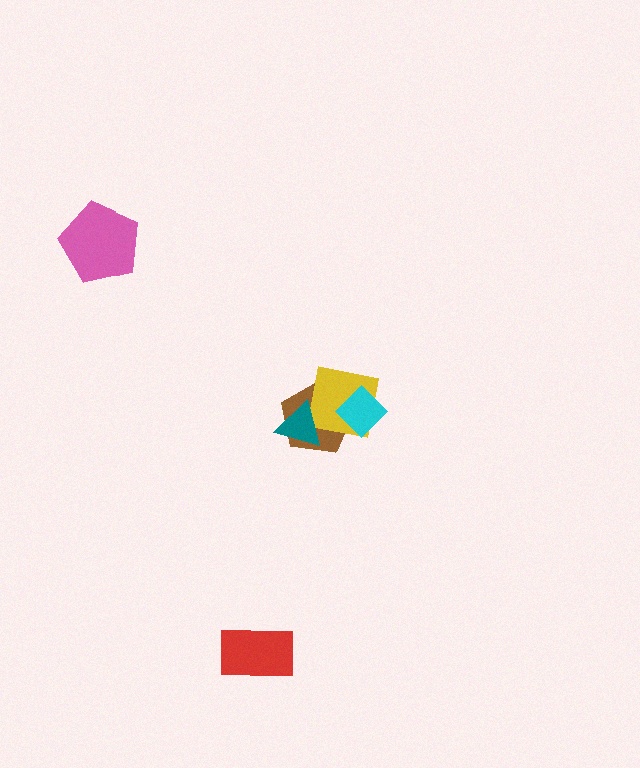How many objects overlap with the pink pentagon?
0 objects overlap with the pink pentagon.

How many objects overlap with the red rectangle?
0 objects overlap with the red rectangle.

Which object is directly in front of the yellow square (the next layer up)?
The teal triangle is directly in front of the yellow square.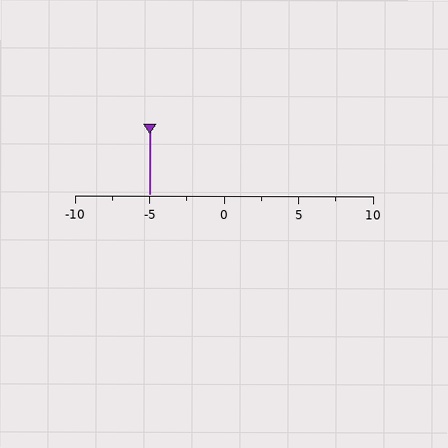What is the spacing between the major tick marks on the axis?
The major ticks are spaced 5 apart.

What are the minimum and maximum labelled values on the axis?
The axis runs from -10 to 10.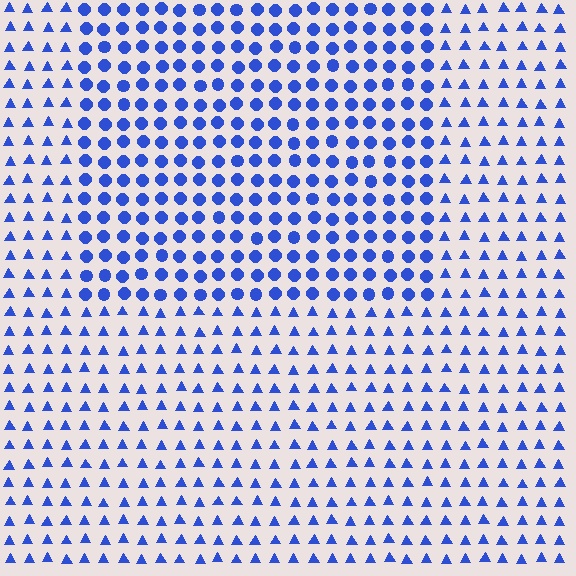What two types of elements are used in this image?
The image uses circles inside the rectangle region and triangles outside it.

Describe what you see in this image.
The image is filled with small blue elements arranged in a uniform grid. A rectangle-shaped region contains circles, while the surrounding area contains triangles. The boundary is defined purely by the change in element shape.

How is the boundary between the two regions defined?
The boundary is defined by a change in element shape: circles inside vs. triangles outside. All elements share the same color and spacing.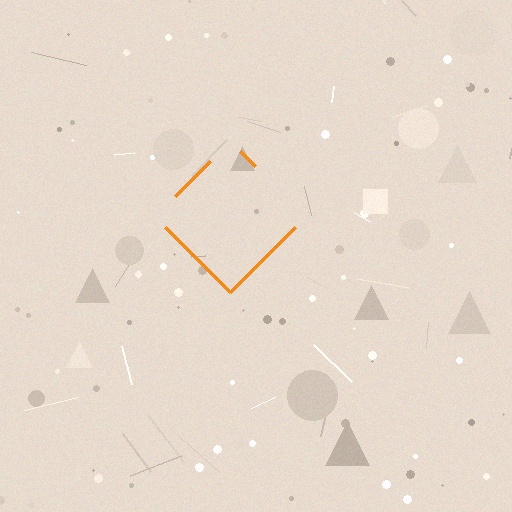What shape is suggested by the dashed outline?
The dashed outline suggests a diamond.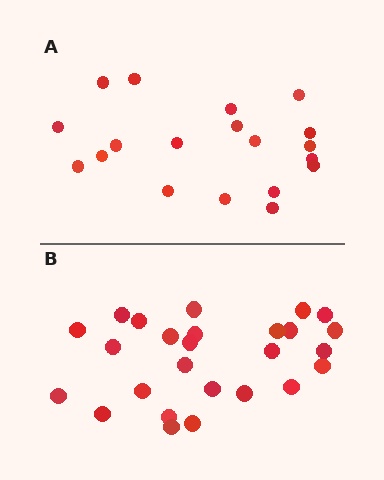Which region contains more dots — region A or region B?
Region B (the bottom region) has more dots.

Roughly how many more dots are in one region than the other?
Region B has roughly 8 or so more dots than region A.